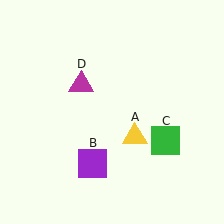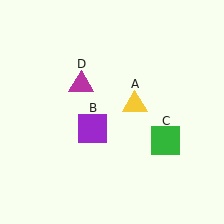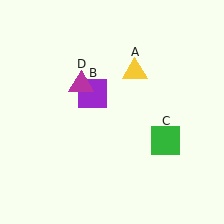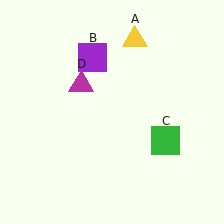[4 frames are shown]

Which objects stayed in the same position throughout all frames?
Green square (object C) and magenta triangle (object D) remained stationary.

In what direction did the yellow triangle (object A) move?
The yellow triangle (object A) moved up.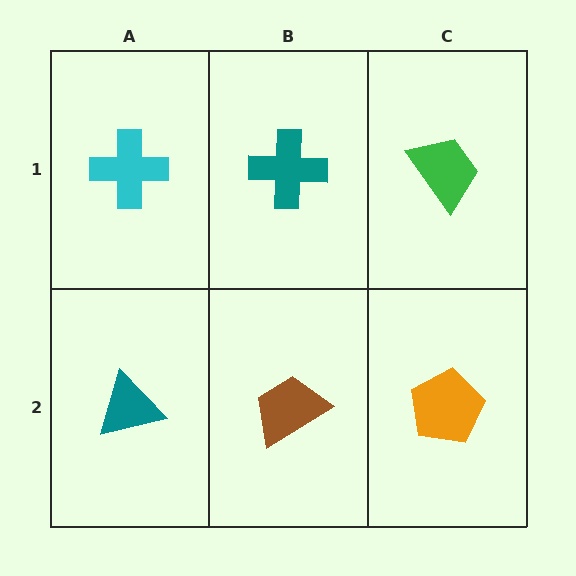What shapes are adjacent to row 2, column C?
A green trapezoid (row 1, column C), a brown trapezoid (row 2, column B).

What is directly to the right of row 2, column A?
A brown trapezoid.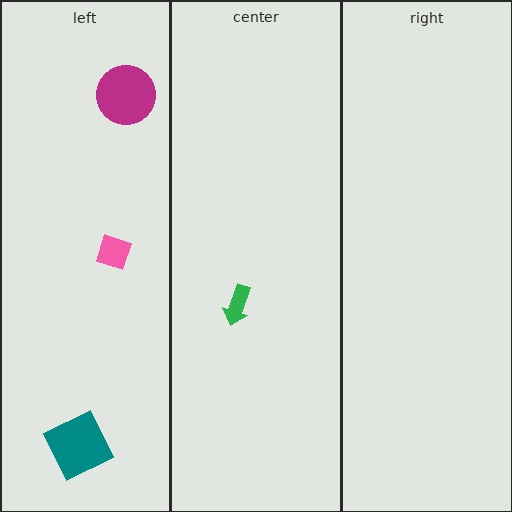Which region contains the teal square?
The left region.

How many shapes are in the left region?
3.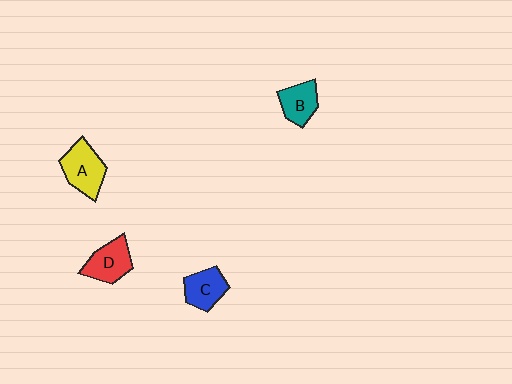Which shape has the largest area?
Shape A (yellow).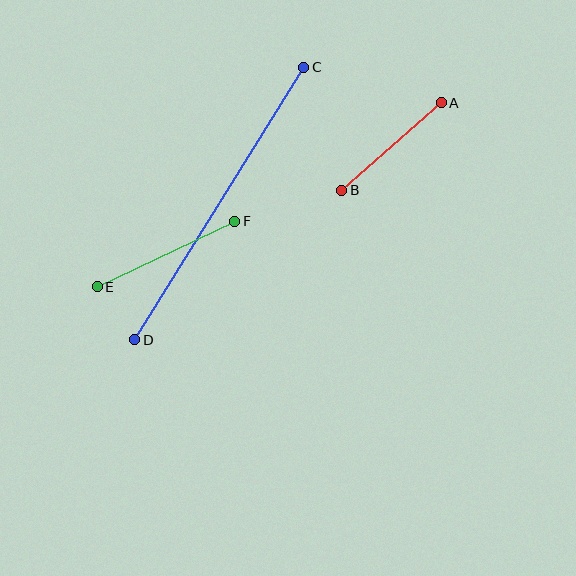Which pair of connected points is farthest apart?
Points C and D are farthest apart.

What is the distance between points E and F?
The distance is approximately 152 pixels.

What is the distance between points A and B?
The distance is approximately 133 pixels.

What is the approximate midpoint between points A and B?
The midpoint is at approximately (391, 146) pixels.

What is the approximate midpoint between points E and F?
The midpoint is at approximately (166, 254) pixels.